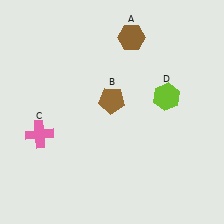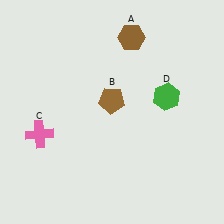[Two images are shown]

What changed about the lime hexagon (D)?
In Image 1, D is lime. In Image 2, it changed to green.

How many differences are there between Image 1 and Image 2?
There is 1 difference between the two images.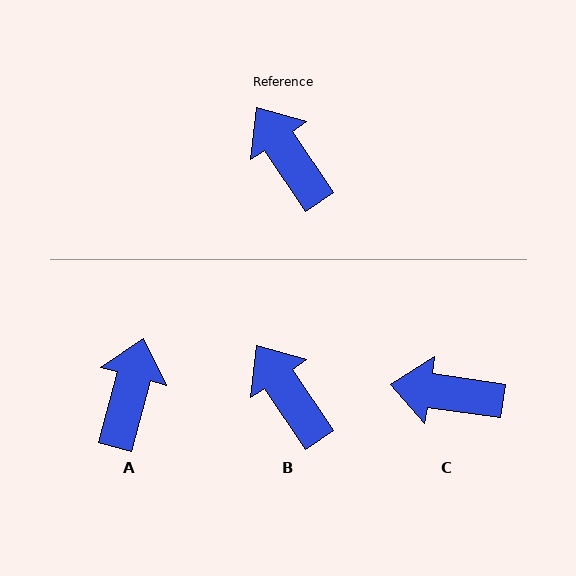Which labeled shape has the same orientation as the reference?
B.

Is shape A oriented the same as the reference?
No, it is off by about 49 degrees.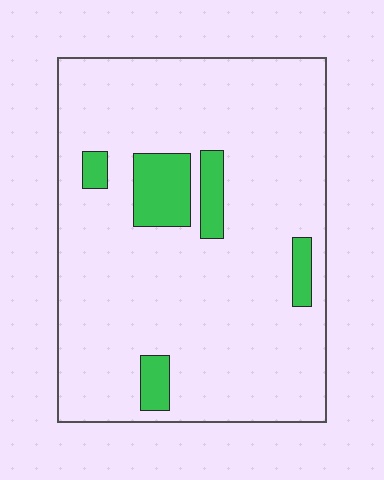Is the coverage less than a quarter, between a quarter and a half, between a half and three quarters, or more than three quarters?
Less than a quarter.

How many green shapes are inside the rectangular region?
5.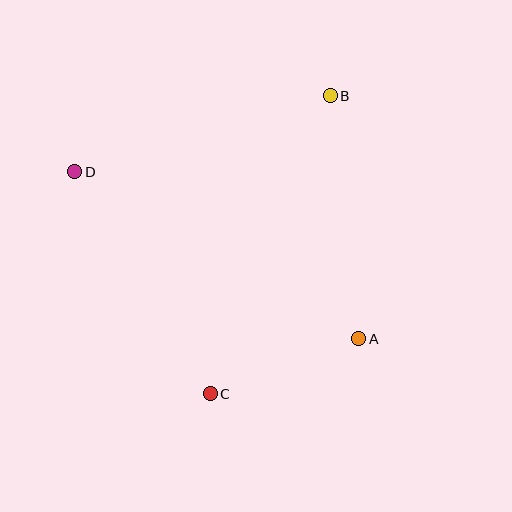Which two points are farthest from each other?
Points A and D are farthest from each other.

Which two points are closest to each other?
Points A and C are closest to each other.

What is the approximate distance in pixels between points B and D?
The distance between B and D is approximately 267 pixels.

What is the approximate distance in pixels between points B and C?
The distance between B and C is approximately 321 pixels.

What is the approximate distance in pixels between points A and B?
The distance between A and B is approximately 244 pixels.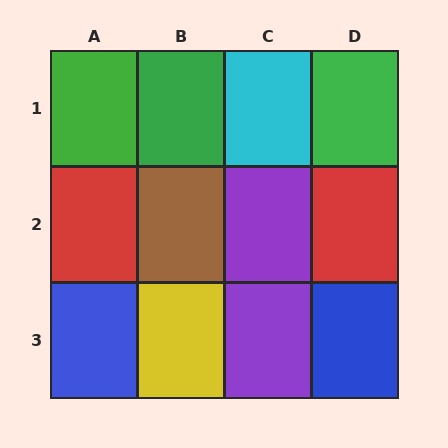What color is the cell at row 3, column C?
Purple.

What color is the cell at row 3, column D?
Blue.